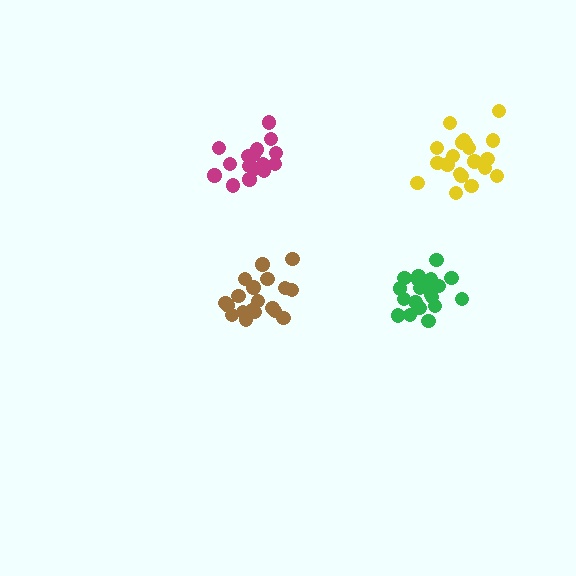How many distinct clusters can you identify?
There are 4 distinct clusters.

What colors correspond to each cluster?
The clusters are colored: brown, green, magenta, yellow.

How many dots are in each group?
Group 1: 19 dots, Group 2: 20 dots, Group 3: 16 dots, Group 4: 20 dots (75 total).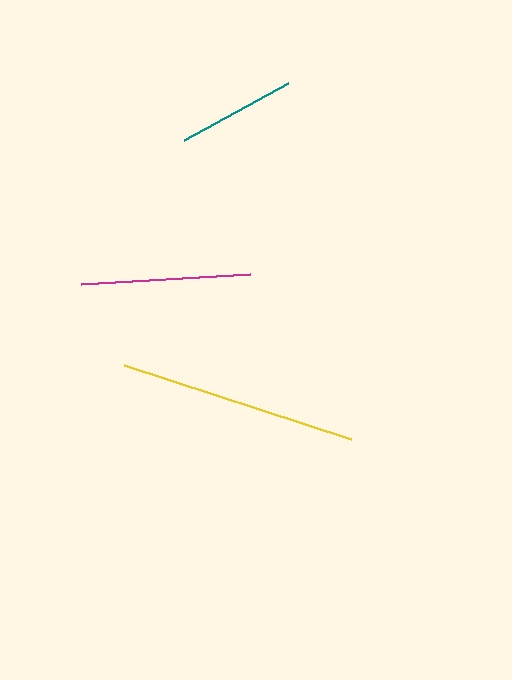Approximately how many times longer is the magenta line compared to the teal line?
The magenta line is approximately 1.4 times the length of the teal line.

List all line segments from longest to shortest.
From longest to shortest: yellow, magenta, teal.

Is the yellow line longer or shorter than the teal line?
The yellow line is longer than the teal line.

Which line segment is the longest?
The yellow line is the longest at approximately 239 pixels.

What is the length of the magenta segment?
The magenta segment is approximately 169 pixels long.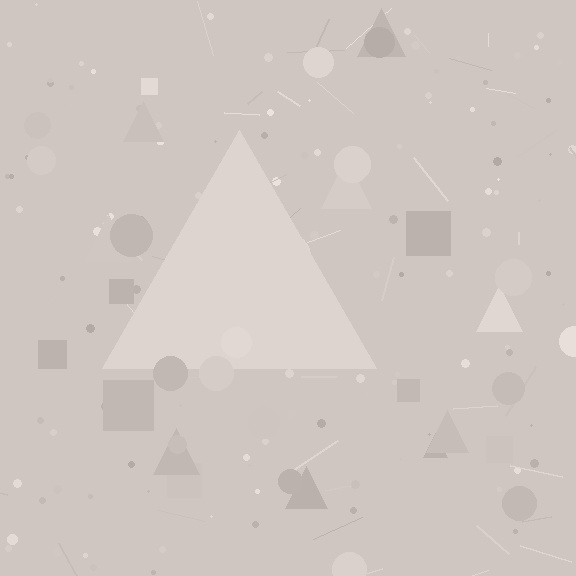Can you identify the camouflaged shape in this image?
The camouflaged shape is a triangle.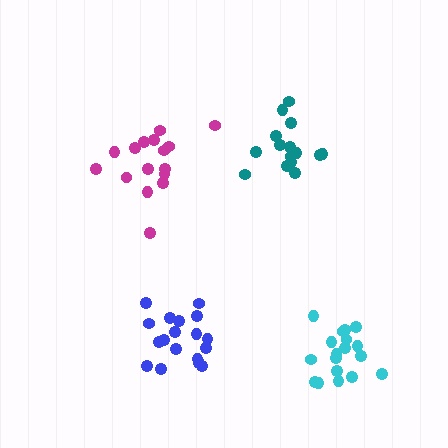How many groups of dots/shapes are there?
There are 4 groups.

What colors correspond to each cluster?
The clusters are colored: magenta, blue, teal, cyan.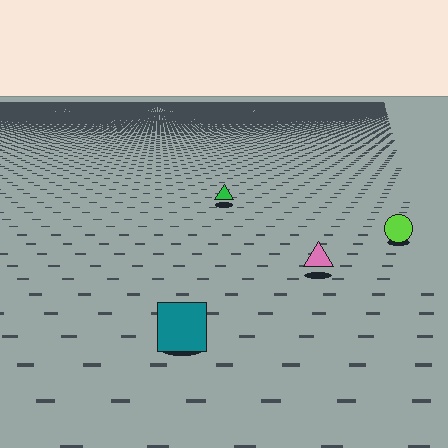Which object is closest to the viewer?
The teal square is closest. The texture marks near it are larger and more spread out.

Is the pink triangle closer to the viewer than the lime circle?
Yes. The pink triangle is closer — you can tell from the texture gradient: the ground texture is coarser near it.